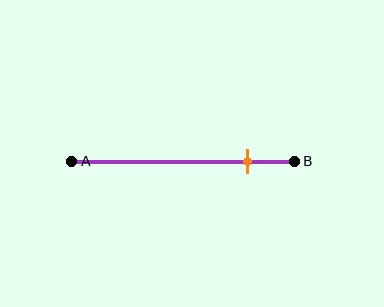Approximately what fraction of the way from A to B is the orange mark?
The orange mark is approximately 80% of the way from A to B.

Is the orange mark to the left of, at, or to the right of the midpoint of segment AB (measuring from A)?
The orange mark is to the right of the midpoint of segment AB.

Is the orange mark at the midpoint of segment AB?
No, the mark is at about 80% from A, not at the 50% midpoint.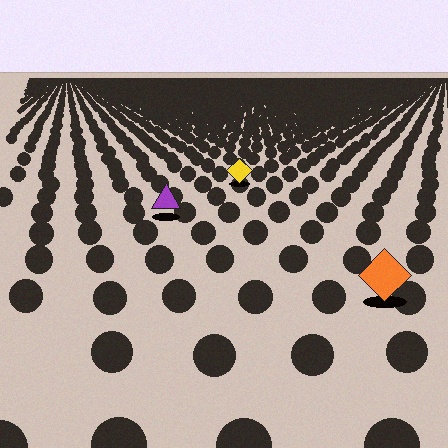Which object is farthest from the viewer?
The yellow diamond is farthest from the viewer. It appears smaller and the ground texture around it is denser.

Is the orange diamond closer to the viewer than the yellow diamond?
Yes. The orange diamond is closer — you can tell from the texture gradient: the ground texture is coarser near it.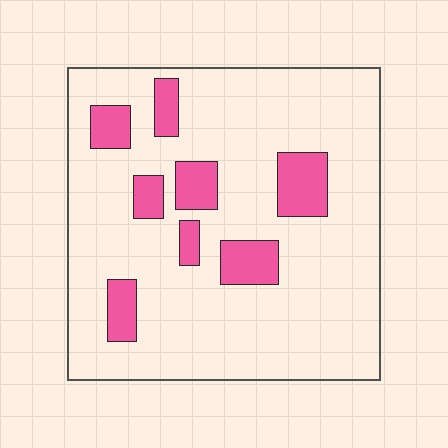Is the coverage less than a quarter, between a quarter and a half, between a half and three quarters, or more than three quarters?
Less than a quarter.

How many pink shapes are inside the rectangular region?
8.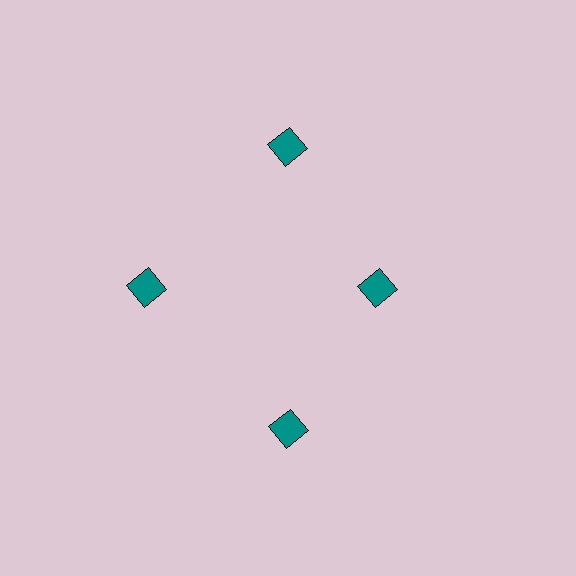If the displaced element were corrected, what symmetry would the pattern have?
It would have 4-fold rotational symmetry — the pattern would map onto itself every 90 degrees.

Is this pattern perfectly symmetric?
No. The 4 teal diamonds are arranged in a ring, but one element near the 3 o'clock position is pulled inward toward the center, breaking the 4-fold rotational symmetry.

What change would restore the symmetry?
The symmetry would be restored by moving it outward, back onto the ring so that all 4 diamonds sit at equal angles and equal distance from the center.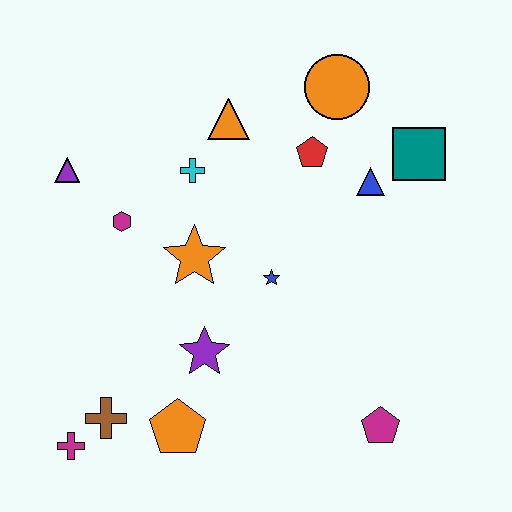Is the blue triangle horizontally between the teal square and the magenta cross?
Yes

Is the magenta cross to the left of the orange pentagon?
Yes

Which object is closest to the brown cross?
The magenta cross is closest to the brown cross.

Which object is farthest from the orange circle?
The magenta cross is farthest from the orange circle.